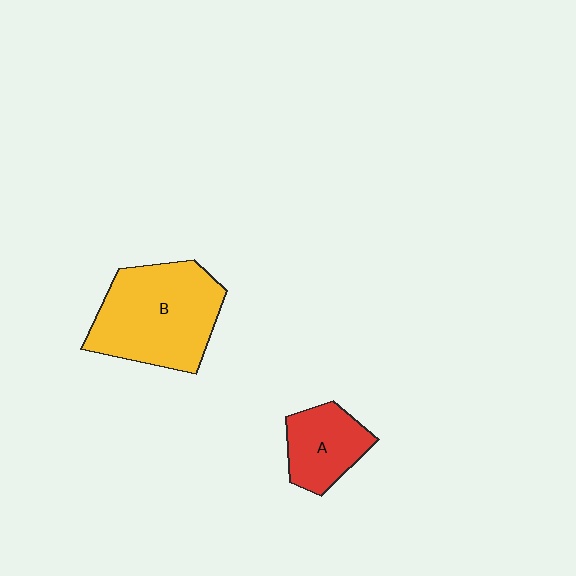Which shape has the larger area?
Shape B (yellow).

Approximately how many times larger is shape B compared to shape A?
Approximately 2.0 times.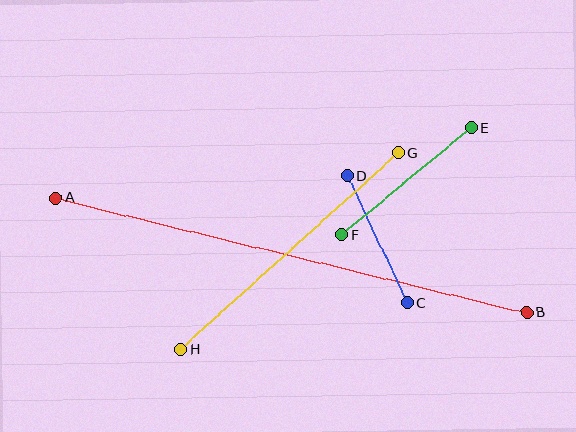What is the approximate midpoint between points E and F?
The midpoint is at approximately (406, 181) pixels.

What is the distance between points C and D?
The distance is approximately 141 pixels.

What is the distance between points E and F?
The distance is approximately 168 pixels.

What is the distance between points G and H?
The distance is approximately 293 pixels.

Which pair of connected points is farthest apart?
Points A and B are farthest apart.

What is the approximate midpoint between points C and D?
The midpoint is at approximately (378, 239) pixels.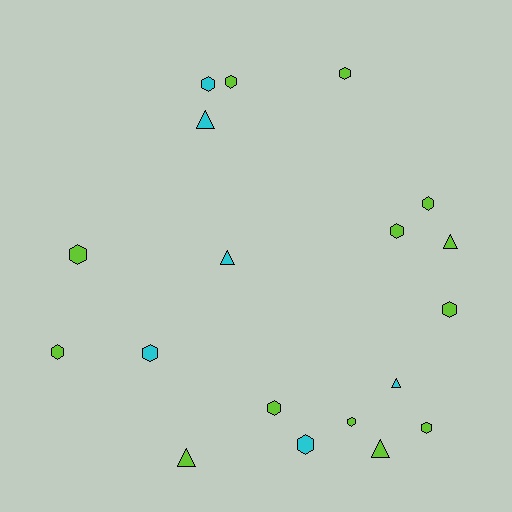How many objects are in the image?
There are 19 objects.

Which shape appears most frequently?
Hexagon, with 13 objects.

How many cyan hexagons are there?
There are 3 cyan hexagons.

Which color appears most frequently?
Lime, with 13 objects.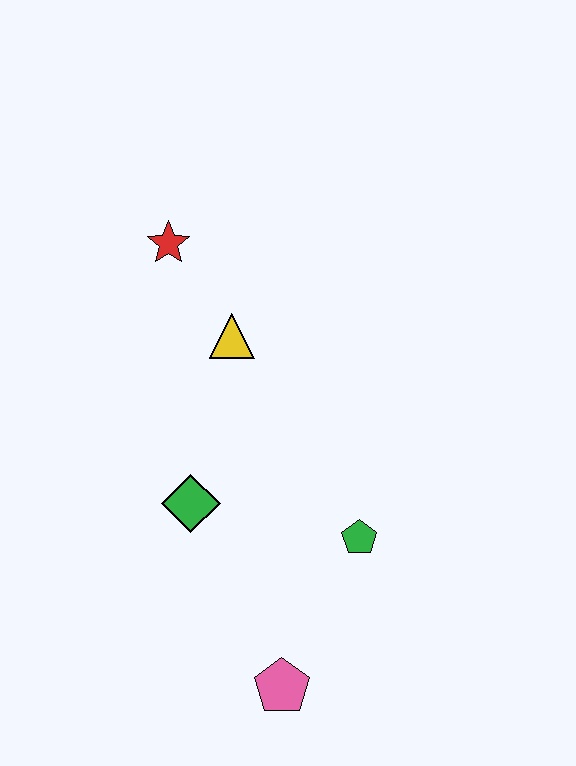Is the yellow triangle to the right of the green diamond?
Yes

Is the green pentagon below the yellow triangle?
Yes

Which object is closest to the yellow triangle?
The red star is closest to the yellow triangle.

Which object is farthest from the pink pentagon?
The red star is farthest from the pink pentagon.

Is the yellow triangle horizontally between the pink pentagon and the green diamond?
Yes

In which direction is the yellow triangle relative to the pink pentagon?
The yellow triangle is above the pink pentagon.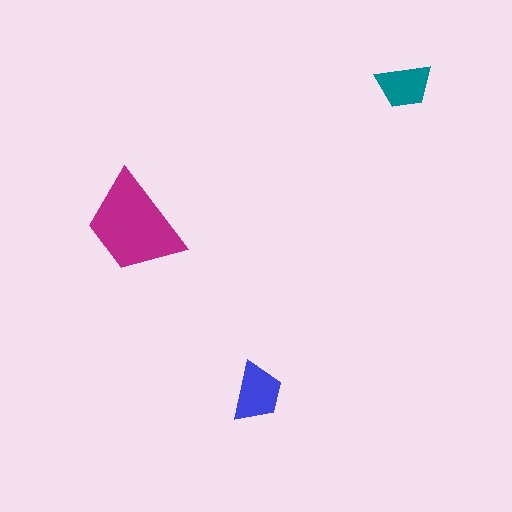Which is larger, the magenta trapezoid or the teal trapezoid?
The magenta one.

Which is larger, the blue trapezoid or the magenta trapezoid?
The magenta one.